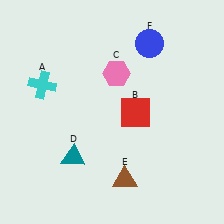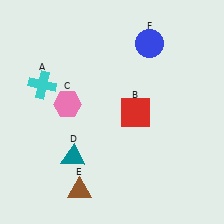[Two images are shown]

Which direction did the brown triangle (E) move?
The brown triangle (E) moved left.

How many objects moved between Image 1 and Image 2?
2 objects moved between the two images.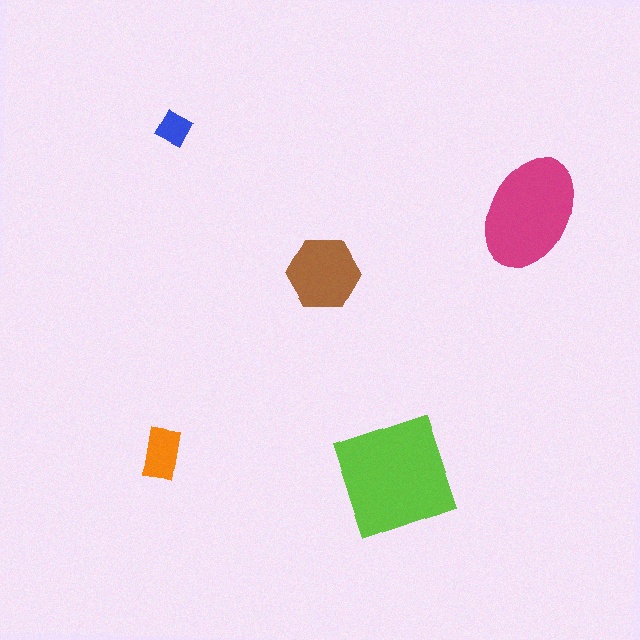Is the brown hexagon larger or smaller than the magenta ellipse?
Smaller.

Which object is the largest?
The lime square.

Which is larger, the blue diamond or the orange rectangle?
The orange rectangle.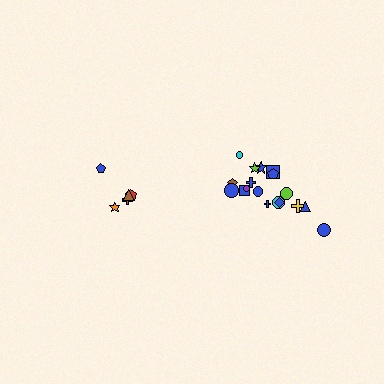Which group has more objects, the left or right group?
The right group.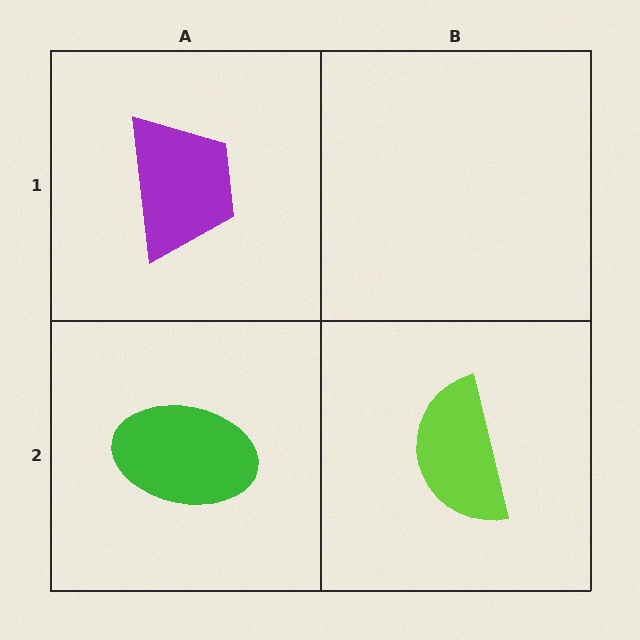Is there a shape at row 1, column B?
No, that cell is empty.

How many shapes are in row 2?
2 shapes.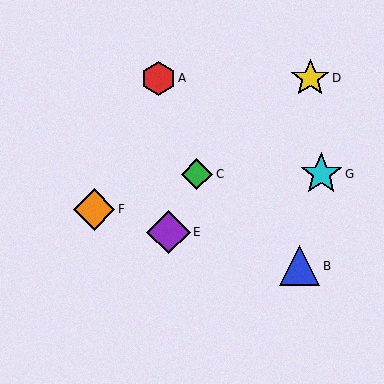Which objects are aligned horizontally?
Objects C, G are aligned horizontally.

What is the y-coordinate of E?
Object E is at y≈232.